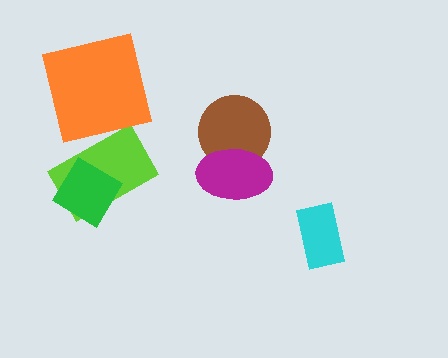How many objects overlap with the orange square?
0 objects overlap with the orange square.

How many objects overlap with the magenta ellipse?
1 object overlaps with the magenta ellipse.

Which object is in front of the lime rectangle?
The green diamond is in front of the lime rectangle.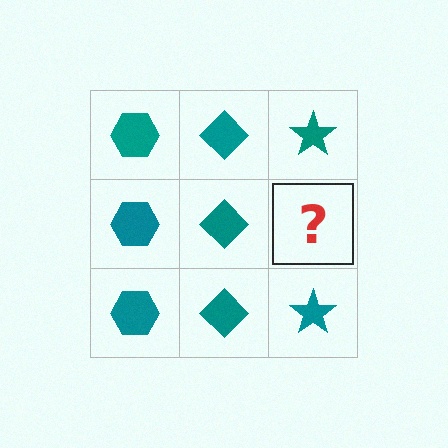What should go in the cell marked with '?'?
The missing cell should contain a teal star.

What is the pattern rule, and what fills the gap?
The rule is that each column has a consistent shape. The gap should be filled with a teal star.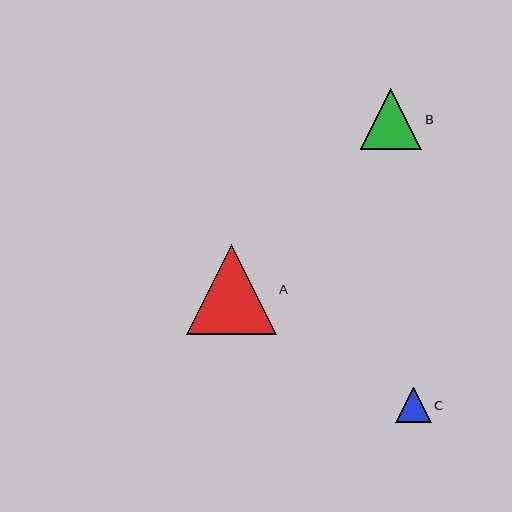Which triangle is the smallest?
Triangle C is the smallest with a size of approximately 35 pixels.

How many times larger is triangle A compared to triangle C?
Triangle A is approximately 2.5 times the size of triangle C.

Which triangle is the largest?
Triangle A is the largest with a size of approximately 90 pixels.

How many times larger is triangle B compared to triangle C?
Triangle B is approximately 1.7 times the size of triangle C.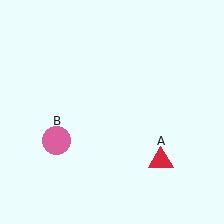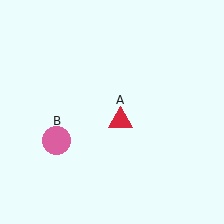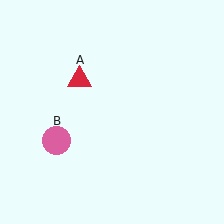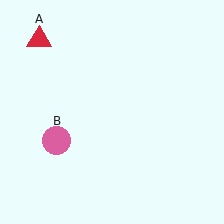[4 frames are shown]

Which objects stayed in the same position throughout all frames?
Pink circle (object B) remained stationary.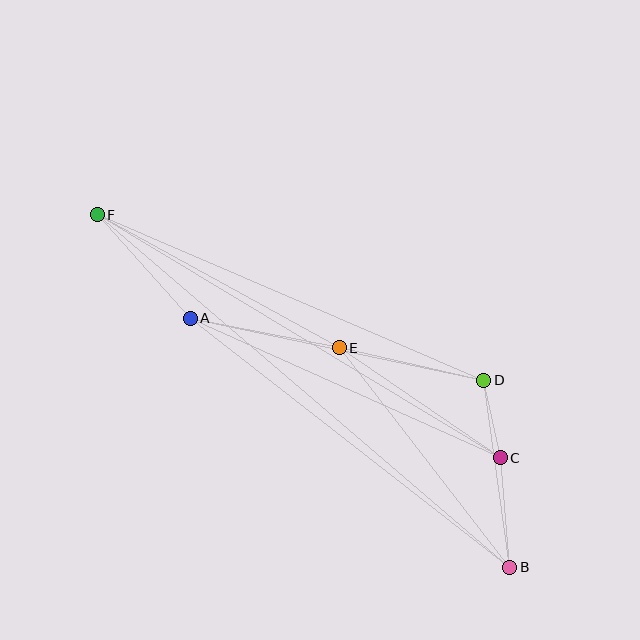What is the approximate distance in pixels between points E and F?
The distance between E and F is approximately 276 pixels.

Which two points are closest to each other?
Points C and D are closest to each other.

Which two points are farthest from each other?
Points B and F are farthest from each other.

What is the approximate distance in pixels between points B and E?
The distance between B and E is approximately 278 pixels.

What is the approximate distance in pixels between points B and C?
The distance between B and C is approximately 110 pixels.